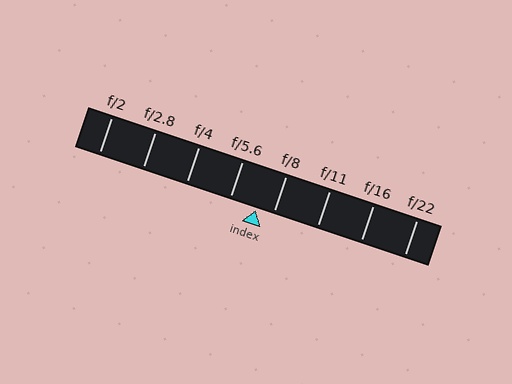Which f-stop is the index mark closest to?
The index mark is closest to f/8.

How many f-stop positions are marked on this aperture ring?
There are 8 f-stop positions marked.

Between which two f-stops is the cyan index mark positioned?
The index mark is between f/5.6 and f/8.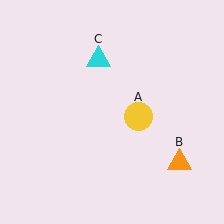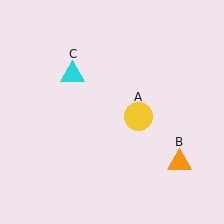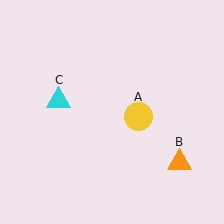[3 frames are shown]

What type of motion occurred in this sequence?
The cyan triangle (object C) rotated counterclockwise around the center of the scene.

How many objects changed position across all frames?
1 object changed position: cyan triangle (object C).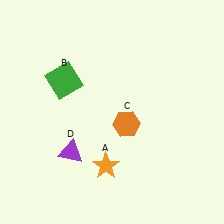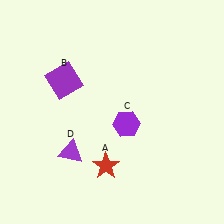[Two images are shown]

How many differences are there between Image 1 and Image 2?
There are 3 differences between the two images.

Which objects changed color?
A changed from orange to red. B changed from green to purple. C changed from orange to purple.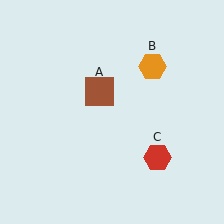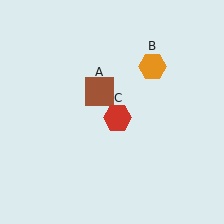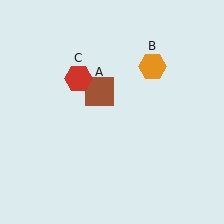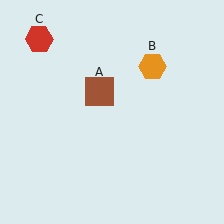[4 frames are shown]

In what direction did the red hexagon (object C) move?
The red hexagon (object C) moved up and to the left.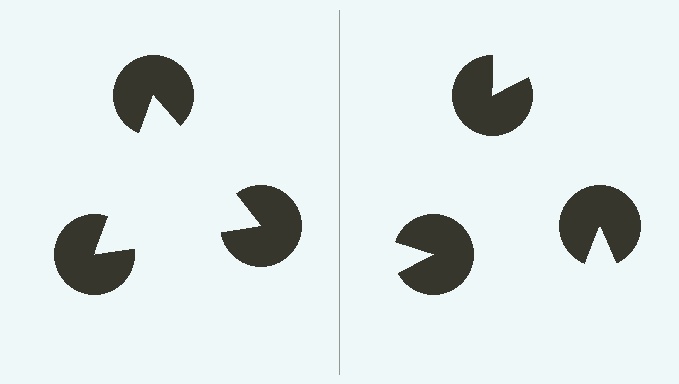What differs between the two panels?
The pac-man discs are positioned identically on both sides; only the wedge orientations differ. On the left they align to a triangle; on the right they are misaligned.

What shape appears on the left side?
An illusory triangle.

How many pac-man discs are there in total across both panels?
6 — 3 on each side.